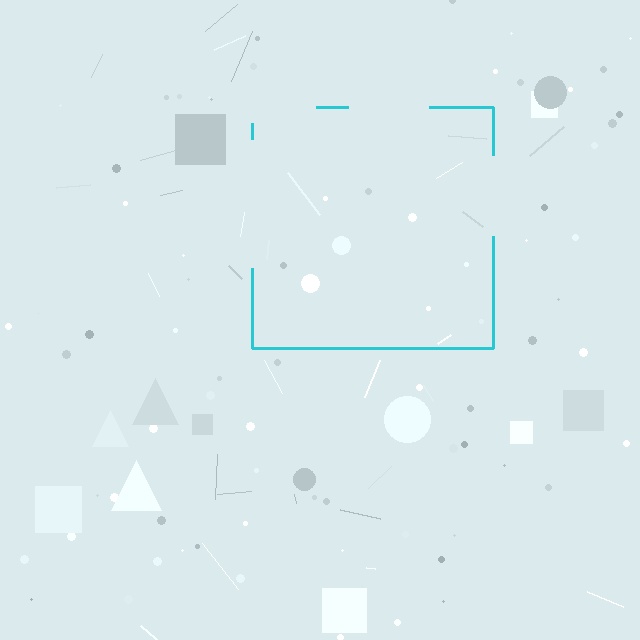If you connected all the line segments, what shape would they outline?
They would outline a square.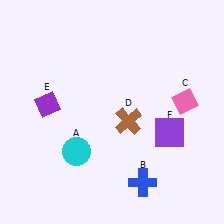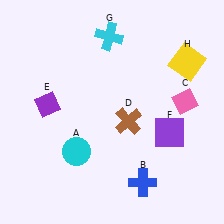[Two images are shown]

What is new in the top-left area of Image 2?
A cyan cross (G) was added in the top-left area of Image 2.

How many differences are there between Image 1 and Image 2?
There are 2 differences between the two images.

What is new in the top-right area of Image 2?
A yellow square (H) was added in the top-right area of Image 2.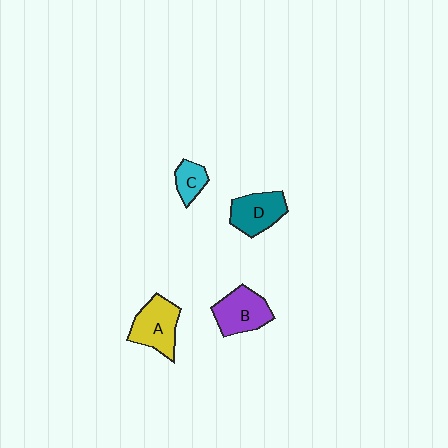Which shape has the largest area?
Shape A (yellow).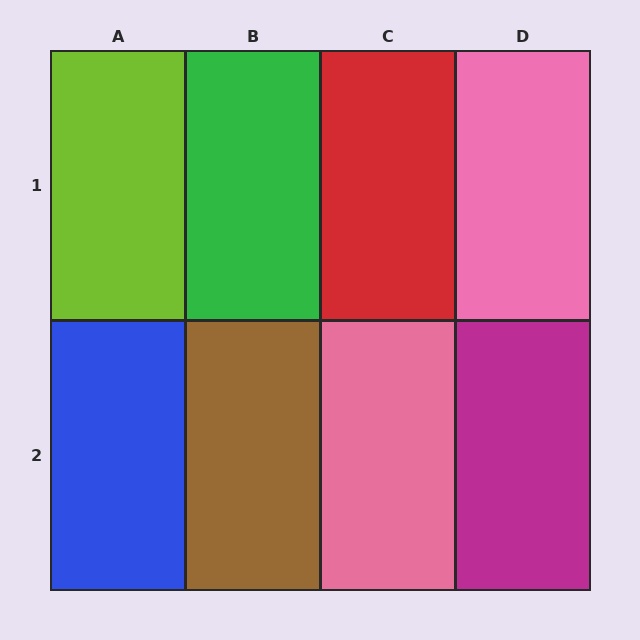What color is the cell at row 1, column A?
Lime.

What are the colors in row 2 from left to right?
Blue, brown, pink, magenta.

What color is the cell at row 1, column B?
Green.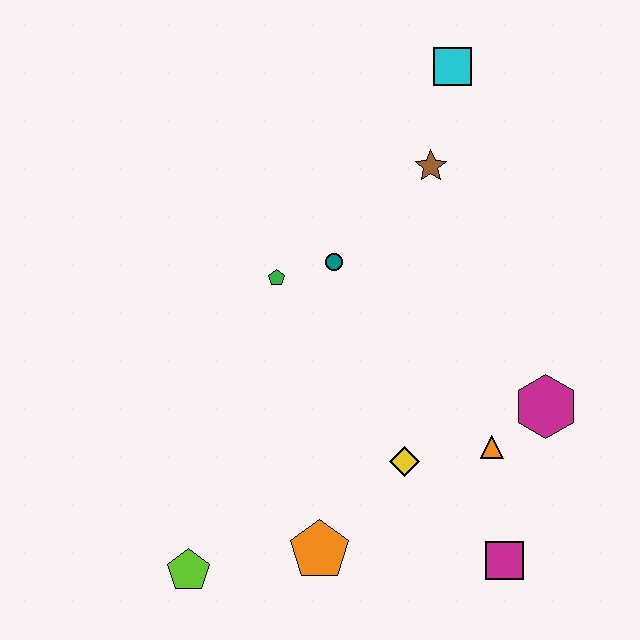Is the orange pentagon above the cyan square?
No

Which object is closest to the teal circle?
The green pentagon is closest to the teal circle.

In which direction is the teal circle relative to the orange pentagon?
The teal circle is above the orange pentagon.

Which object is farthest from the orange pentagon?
The cyan square is farthest from the orange pentagon.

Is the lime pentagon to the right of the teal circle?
No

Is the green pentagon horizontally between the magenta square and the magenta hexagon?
No